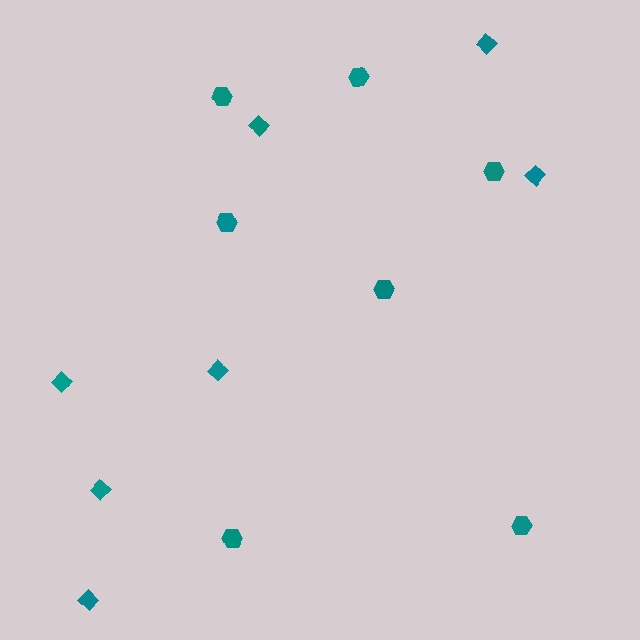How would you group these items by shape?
There are 2 groups: one group of diamonds (7) and one group of hexagons (7).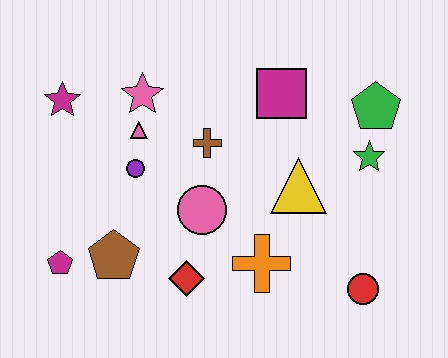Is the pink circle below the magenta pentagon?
No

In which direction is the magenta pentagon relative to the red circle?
The magenta pentagon is to the left of the red circle.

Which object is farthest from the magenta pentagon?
The green pentagon is farthest from the magenta pentagon.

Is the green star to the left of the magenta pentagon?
No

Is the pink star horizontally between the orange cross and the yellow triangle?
No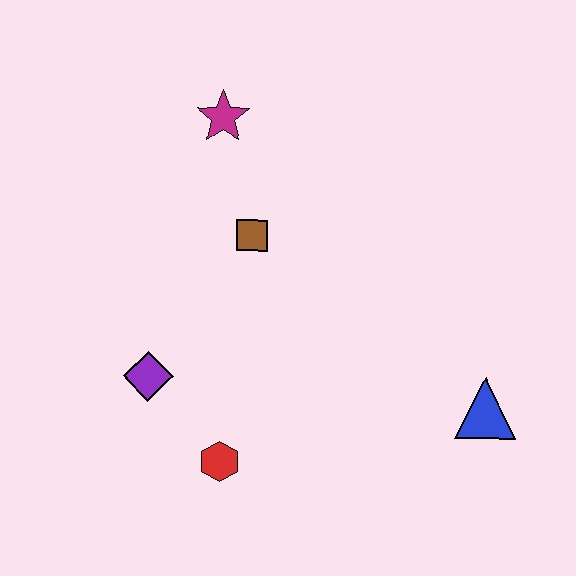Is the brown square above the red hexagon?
Yes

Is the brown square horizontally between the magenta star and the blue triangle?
Yes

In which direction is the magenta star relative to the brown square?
The magenta star is above the brown square.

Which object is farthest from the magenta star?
The blue triangle is farthest from the magenta star.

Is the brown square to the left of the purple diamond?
No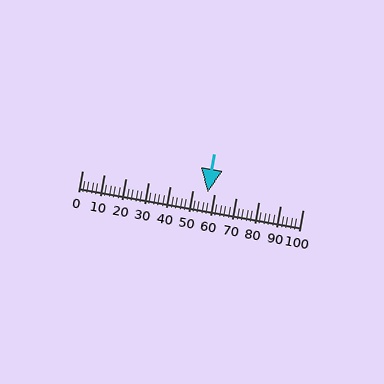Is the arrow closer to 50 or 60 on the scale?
The arrow is closer to 60.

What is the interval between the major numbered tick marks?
The major tick marks are spaced 10 units apart.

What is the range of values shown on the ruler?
The ruler shows values from 0 to 100.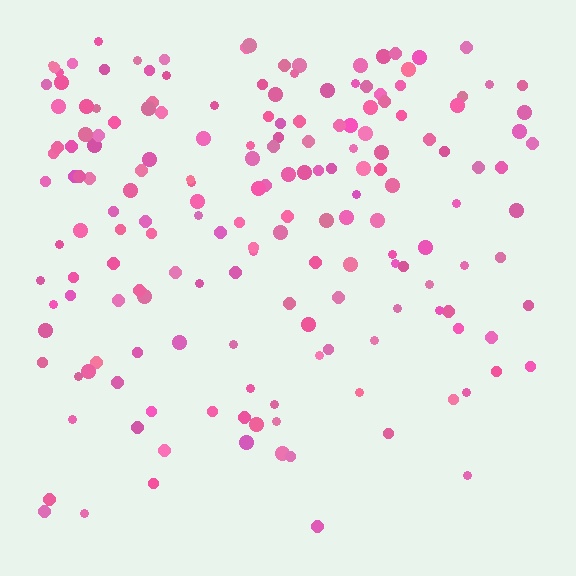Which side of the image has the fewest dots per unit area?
The bottom.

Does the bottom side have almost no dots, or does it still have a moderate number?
Still a moderate number, just noticeably fewer than the top.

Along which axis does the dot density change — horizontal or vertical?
Vertical.